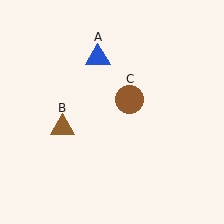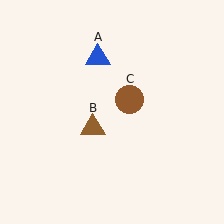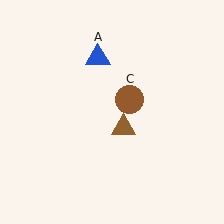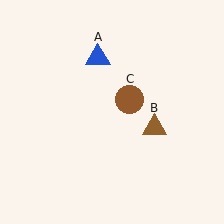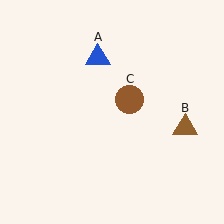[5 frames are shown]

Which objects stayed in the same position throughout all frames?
Blue triangle (object A) and brown circle (object C) remained stationary.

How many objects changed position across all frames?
1 object changed position: brown triangle (object B).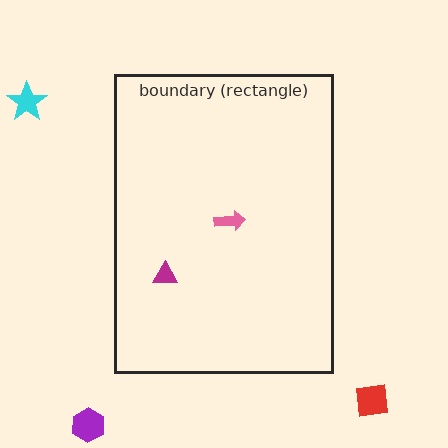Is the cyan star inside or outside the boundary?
Outside.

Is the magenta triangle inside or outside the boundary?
Inside.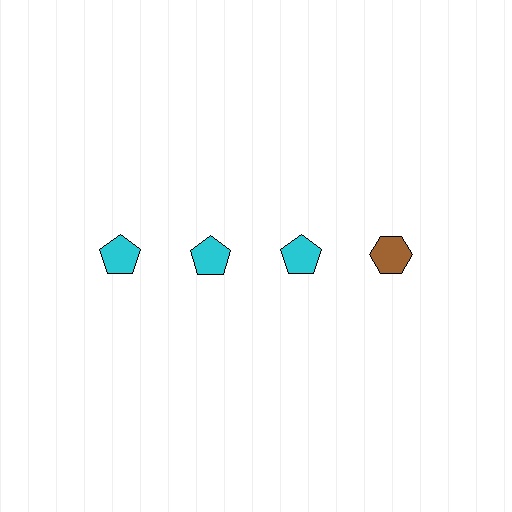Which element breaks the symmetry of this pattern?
The brown hexagon in the top row, second from right column breaks the symmetry. All other shapes are cyan pentagons.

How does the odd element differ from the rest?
It differs in both color (brown instead of cyan) and shape (hexagon instead of pentagon).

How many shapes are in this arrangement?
There are 4 shapes arranged in a grid pattern.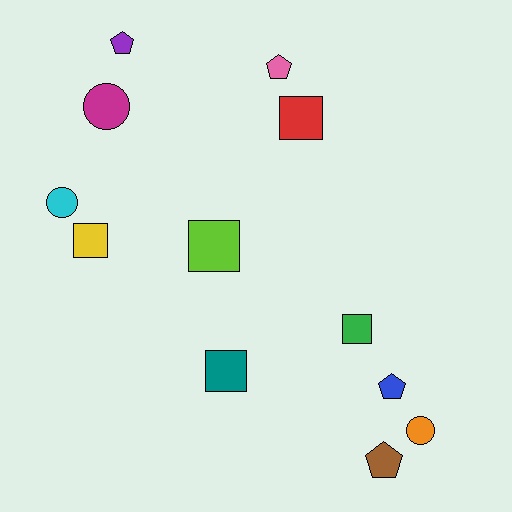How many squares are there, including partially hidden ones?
There are 5 squares.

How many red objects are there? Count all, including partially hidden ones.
There is 1 red object.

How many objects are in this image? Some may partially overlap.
There are 12 objects.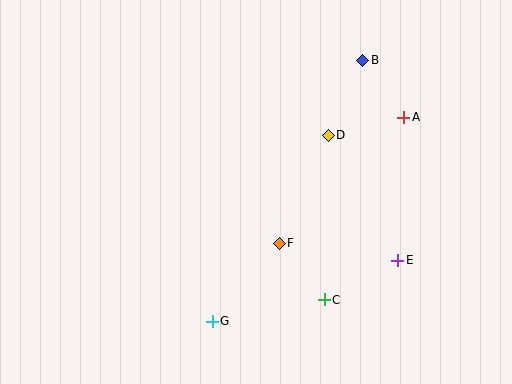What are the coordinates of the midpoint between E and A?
The midpoint between E and A is at (401, 189).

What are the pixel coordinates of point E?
Point E is at (398, 260).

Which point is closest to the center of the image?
Point F at (279, 243) is closest to the center.